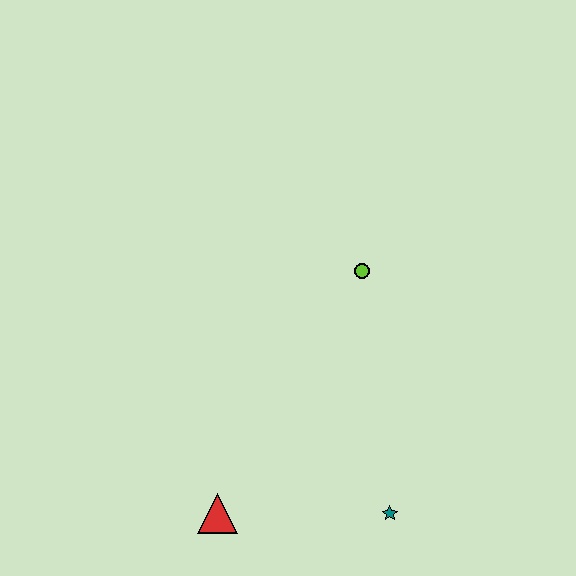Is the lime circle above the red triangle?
Yes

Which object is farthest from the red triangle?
The lime circle is farthest from the red triangle.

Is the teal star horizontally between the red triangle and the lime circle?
No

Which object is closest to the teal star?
The red triangle is closest to the teal star.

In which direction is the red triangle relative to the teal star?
The red triangle is to the left of the teal star.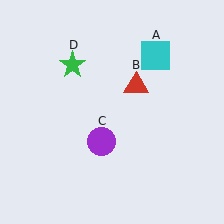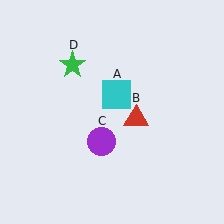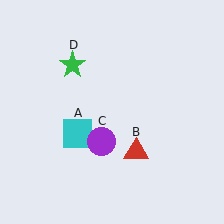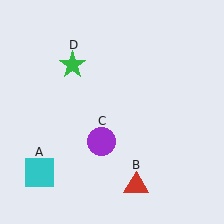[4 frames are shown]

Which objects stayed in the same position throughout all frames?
Purple circle (object C) and green star (object D) remained stationary.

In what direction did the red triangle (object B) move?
The red triangle (object B) moved down.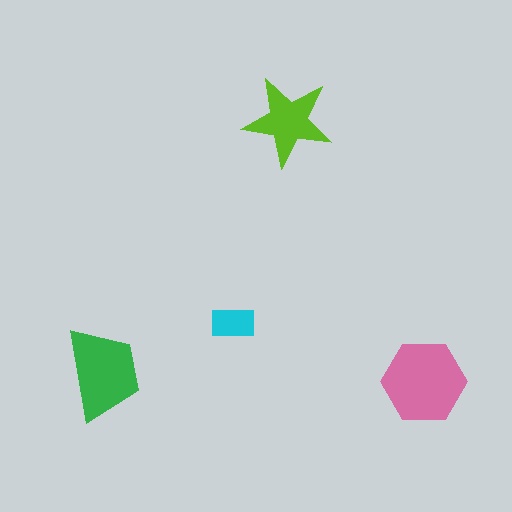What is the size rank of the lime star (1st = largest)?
3rd.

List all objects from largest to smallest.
The pink hexagon, the green trapezoid, the lime star, the cyan rectangle.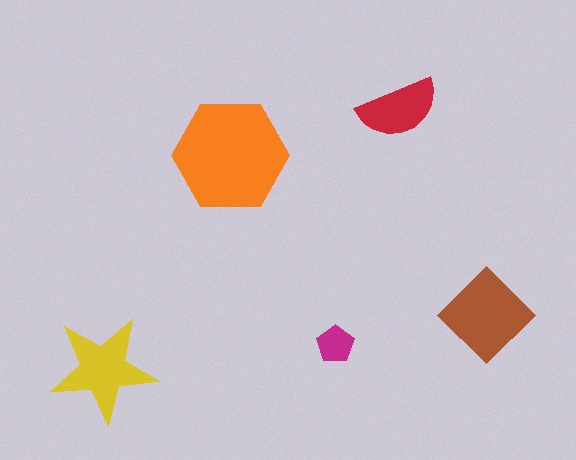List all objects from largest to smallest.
The orange hexagon, the brown diamond, the yellow star, the red semicircle, the magenta pentagon.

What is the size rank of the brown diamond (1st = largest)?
2nd.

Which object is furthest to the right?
The brown diamond is rightmost.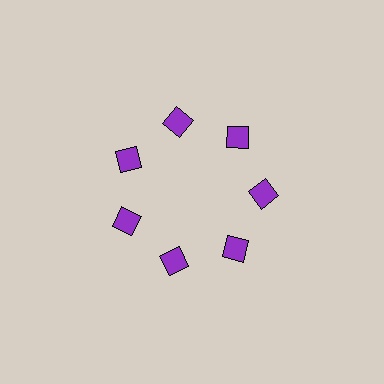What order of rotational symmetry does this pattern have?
This pattern has 7-fold rotational symmetry.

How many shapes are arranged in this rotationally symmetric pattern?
There are 7 shapes, arranged in 7 groups of 1.